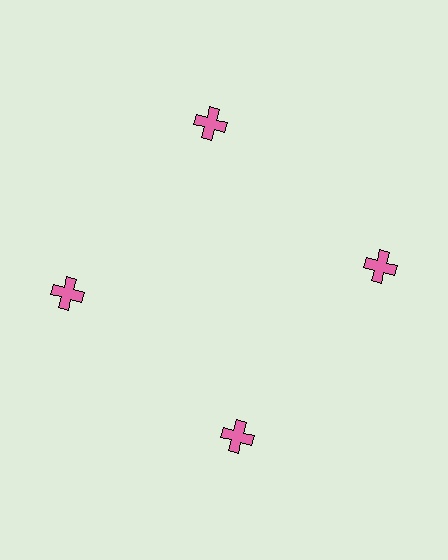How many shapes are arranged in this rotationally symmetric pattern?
There are 4 shapes, arranged in 4 groups of 1.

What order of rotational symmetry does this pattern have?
This pattern has 4-fold rotational symmetry.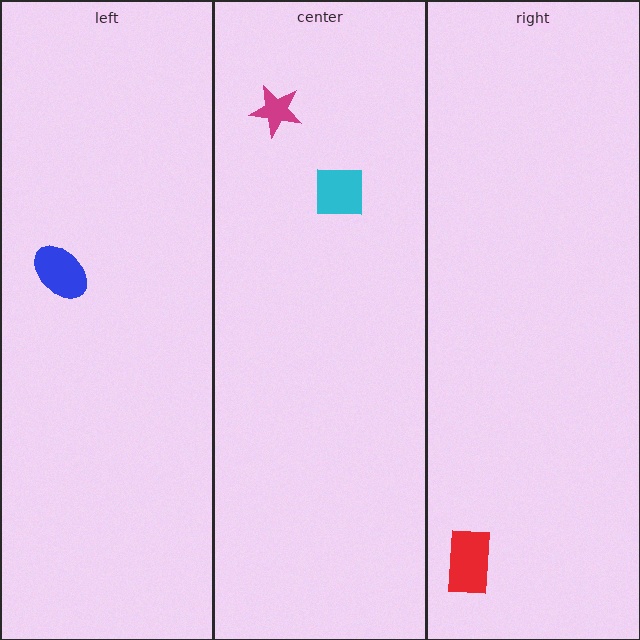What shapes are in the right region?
The red rectangle.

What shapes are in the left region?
The blue ellipse.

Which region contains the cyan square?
The center region.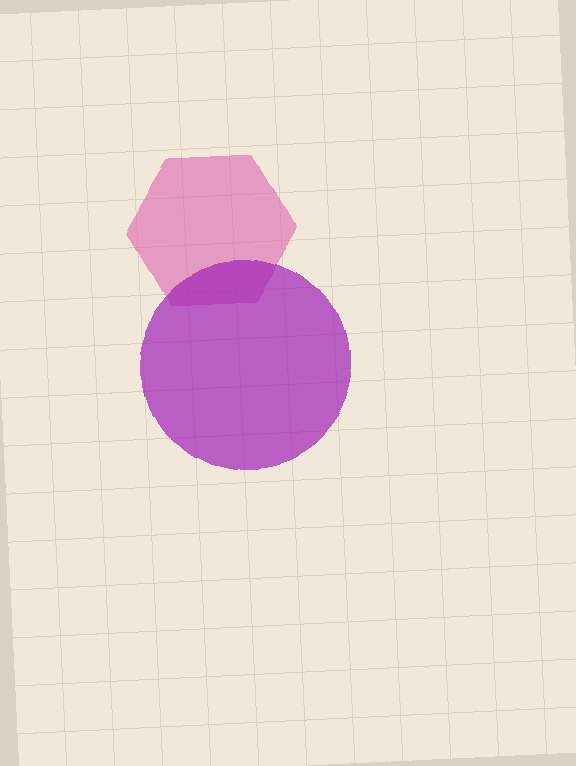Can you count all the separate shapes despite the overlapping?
Yes, there are 2 separate shapes.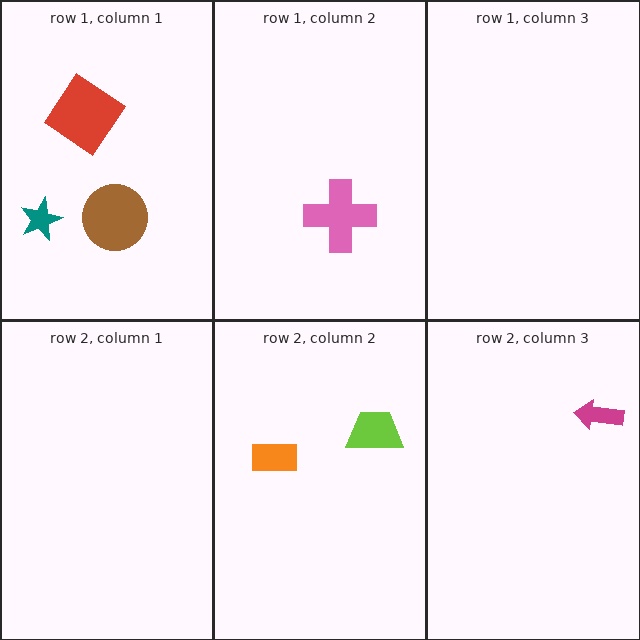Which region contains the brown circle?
The row 1, column 1 region.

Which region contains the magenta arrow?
The row 2, column 3 region.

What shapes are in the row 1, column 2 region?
The pink cross.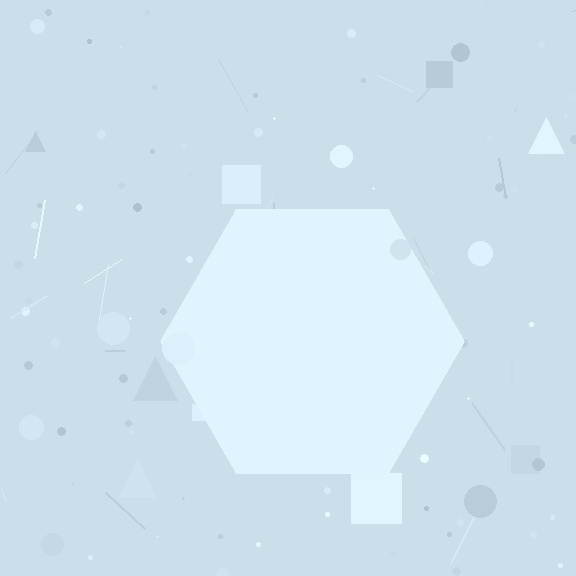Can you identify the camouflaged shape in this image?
The camouflaged shape is a hexagon.